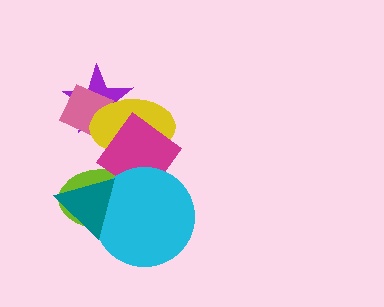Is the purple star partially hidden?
Yes, it is partially covered by another shape.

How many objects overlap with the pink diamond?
2 objects overlap with the pink diamond.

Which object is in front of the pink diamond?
The yellow ellipse is in front of the pink diamond.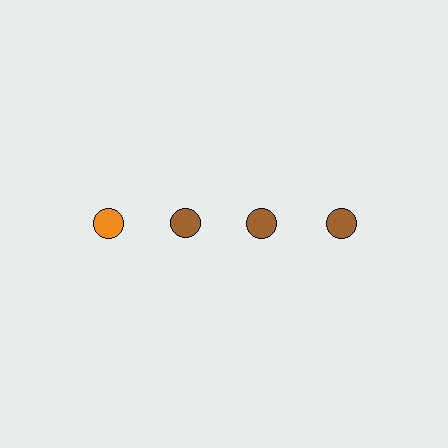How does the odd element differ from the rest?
It has a different color: orange instead of brown.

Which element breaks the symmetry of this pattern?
The orange circle in the top row, leftmost column breaks the symmetry. All other shapes are brown circles.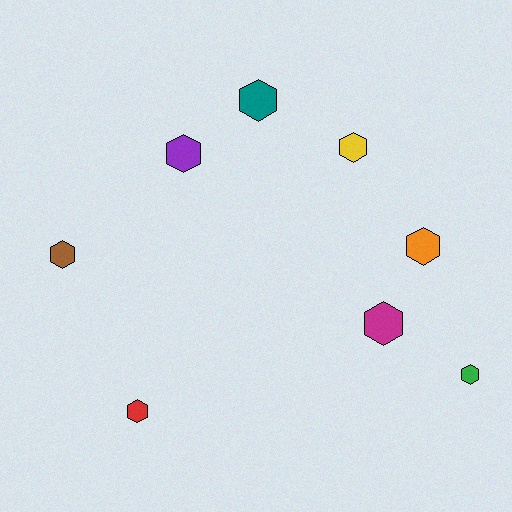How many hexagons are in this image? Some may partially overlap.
There are 8 hexagons.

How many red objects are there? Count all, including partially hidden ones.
There is 1 red object.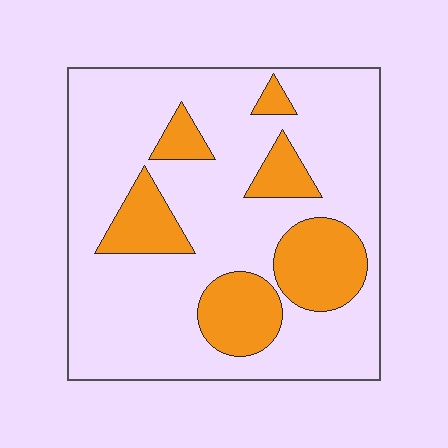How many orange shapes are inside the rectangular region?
6.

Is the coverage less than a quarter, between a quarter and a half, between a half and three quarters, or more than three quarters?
Less than a quarter.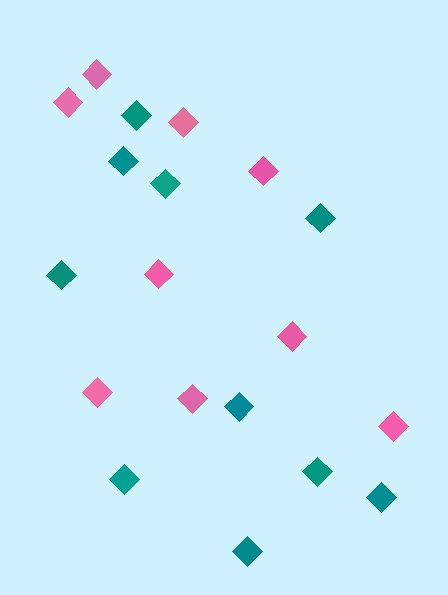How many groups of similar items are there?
There are 2 groups: one group of pink diamonds (9) and one group of teal diamonds (10).